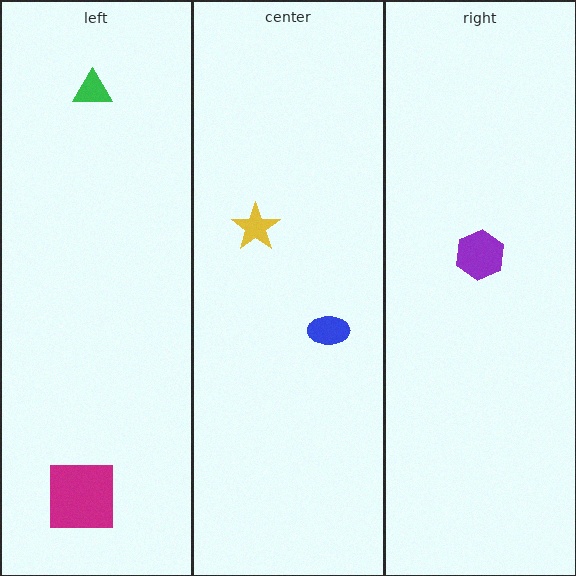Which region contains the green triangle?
The left region.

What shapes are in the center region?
The yellow star, the blue ellipse.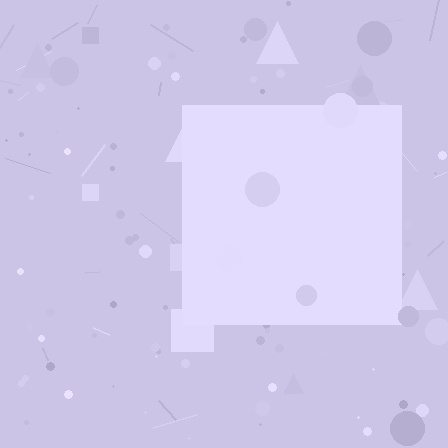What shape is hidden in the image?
A square is hidden in the image.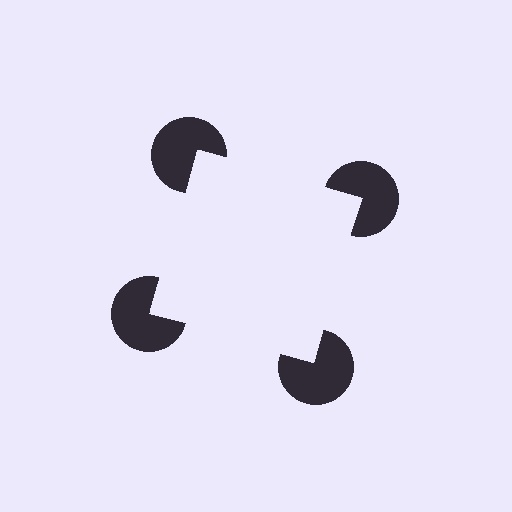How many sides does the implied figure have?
4 sides.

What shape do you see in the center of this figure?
An illusory square — its edges are inferred from the aligned wedge cuts in the pac-man discs, not physically drawn.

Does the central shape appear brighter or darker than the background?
It typically appears slightly brighter than the background, even though no actual brightness change is drawn.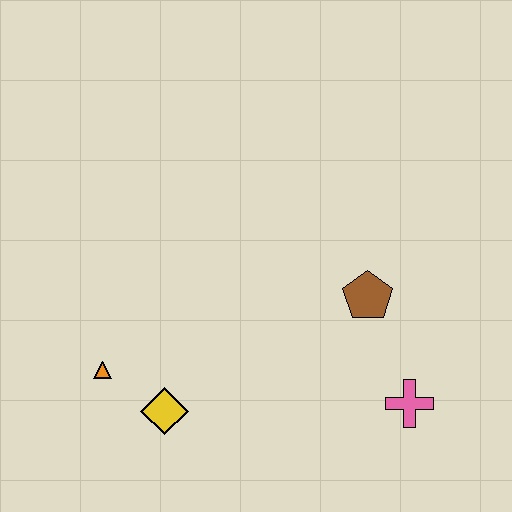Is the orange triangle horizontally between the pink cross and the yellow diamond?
No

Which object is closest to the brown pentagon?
The pink cross is closest to the brown pentagon.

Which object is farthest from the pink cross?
The orange triangle is farthest from the pink cross.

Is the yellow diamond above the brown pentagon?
No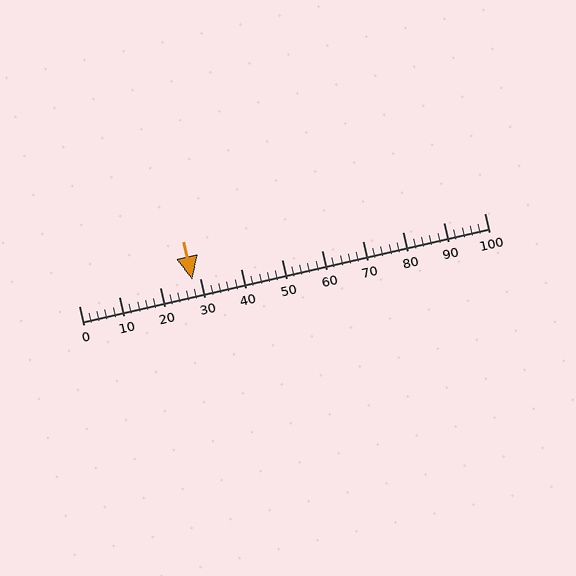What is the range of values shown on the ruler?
The ruler shows values from 0 to 100.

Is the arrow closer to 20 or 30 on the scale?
The arrow is closer to 30.